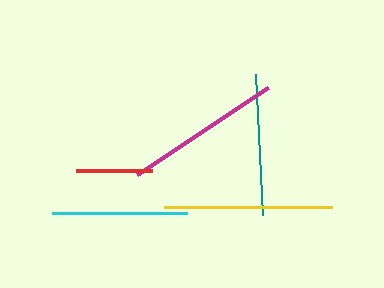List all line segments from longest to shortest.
From longest to shortest: yellow, magenta, teal, cyan, red.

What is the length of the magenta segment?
The magenta segment is approximately 157 pixels long.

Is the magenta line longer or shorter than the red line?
The magenta line is longer than the red line.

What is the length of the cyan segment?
The cyan segment is approximately 135 pixels long.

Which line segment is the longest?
The yellow line is the longest at approximately 168 pixels.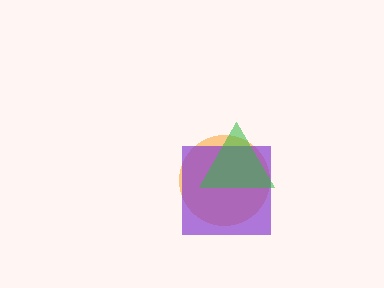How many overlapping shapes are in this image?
There are 3 overlapping shapes in the image.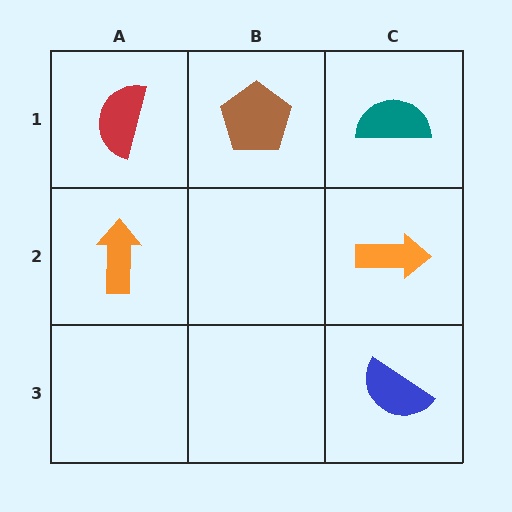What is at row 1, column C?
A teal semicircle.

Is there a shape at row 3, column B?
No, that cell is empty.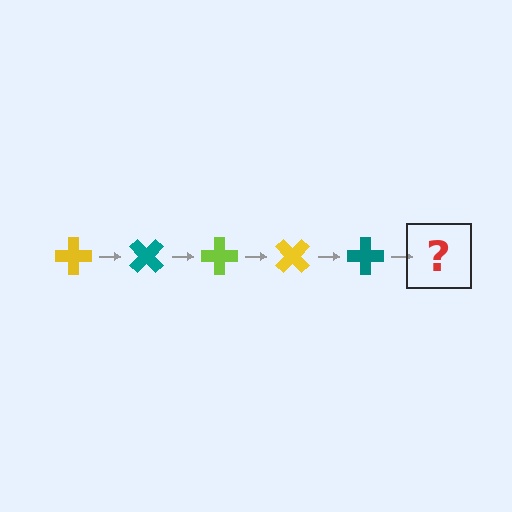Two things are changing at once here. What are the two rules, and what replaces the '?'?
The two rules are that it rotates 45 degrees each step and the color cycles through yellow, teal, and lime. The '?' should be a lime cross, rotated 225 degrees from the start.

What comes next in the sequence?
The next element should be a lime cross, rotated 225 degrees from the start.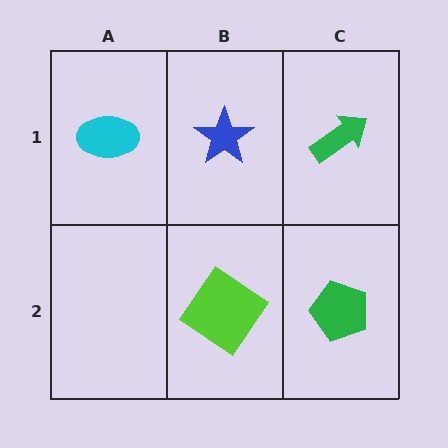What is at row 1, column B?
A blue star.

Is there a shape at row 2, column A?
No, that cell is empty.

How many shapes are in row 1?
3 shapes.